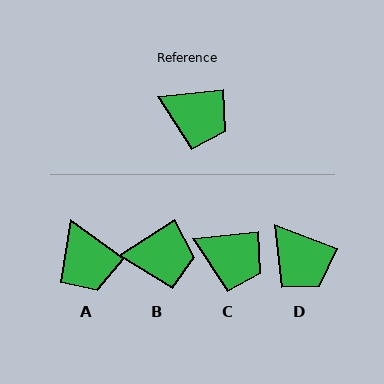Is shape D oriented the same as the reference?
No, it is off by about 27 degrees.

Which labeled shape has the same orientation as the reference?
C.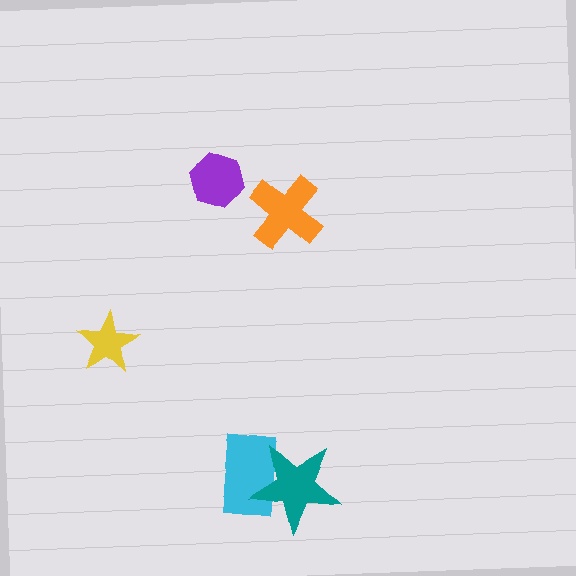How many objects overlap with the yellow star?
0 objects overlap with the yellow star.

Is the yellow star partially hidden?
No, no other shape covers it.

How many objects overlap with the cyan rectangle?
1 object overlaps with the cyan rectangle.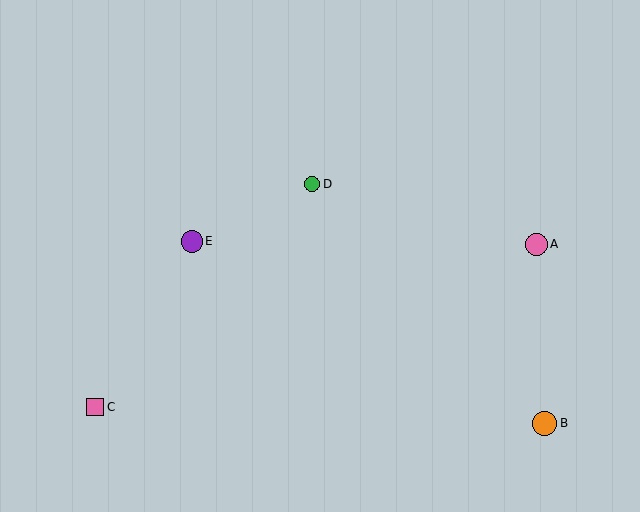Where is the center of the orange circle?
The center of the orange circle is at (545, 423).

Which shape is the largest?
The orange circle (labeled B) is the largest.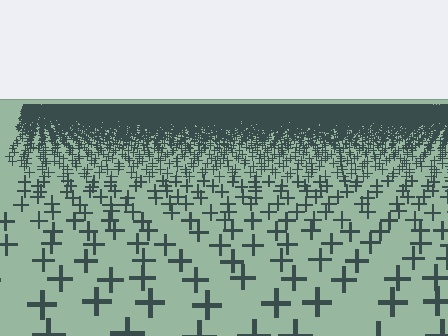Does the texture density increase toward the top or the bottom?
Density increases toward the top.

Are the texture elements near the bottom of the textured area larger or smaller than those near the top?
Larger. Near the bottom, elements are closer to the viewer and appear at a bigger on-screen size.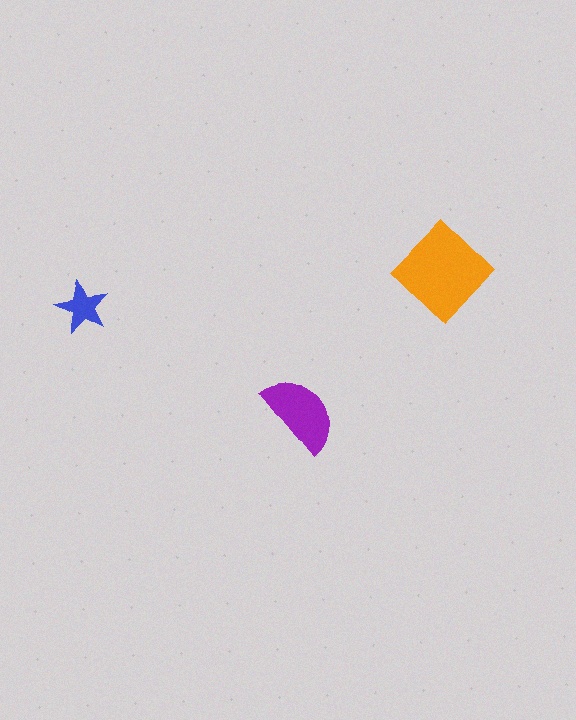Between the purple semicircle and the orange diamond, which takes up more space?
The orange diamond.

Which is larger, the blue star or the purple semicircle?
The purple semicircle.